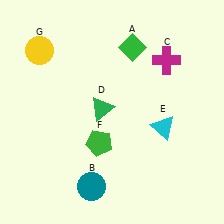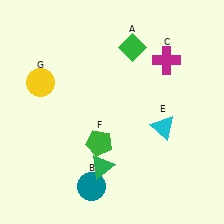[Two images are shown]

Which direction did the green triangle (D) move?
The green triangle (D) moved down.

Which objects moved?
The objects that moved are: the green triangle (D), the yellow circle (G).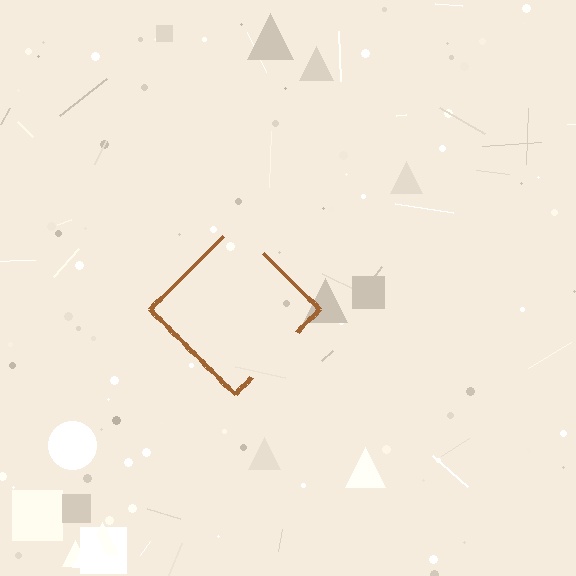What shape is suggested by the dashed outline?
The dashed outline suggests a diamond.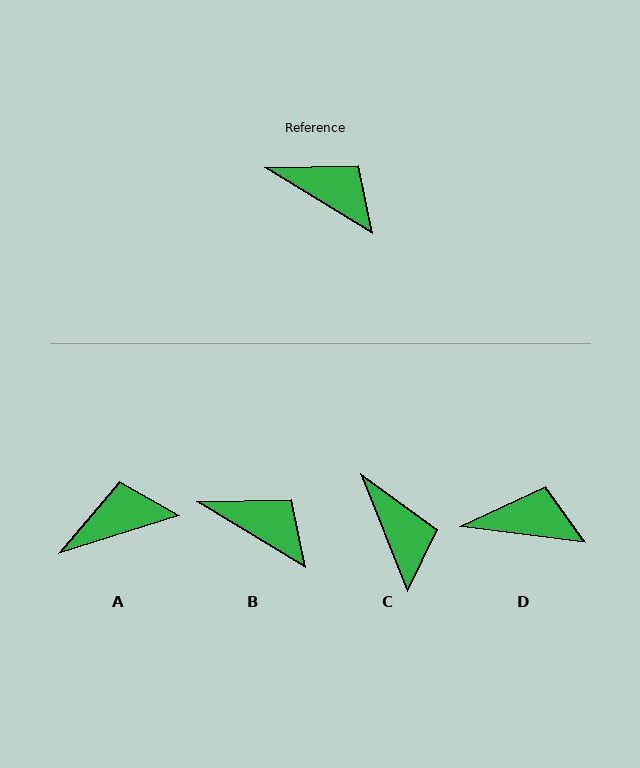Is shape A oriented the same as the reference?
No, it is off by about 49 degrees.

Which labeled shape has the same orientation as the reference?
B.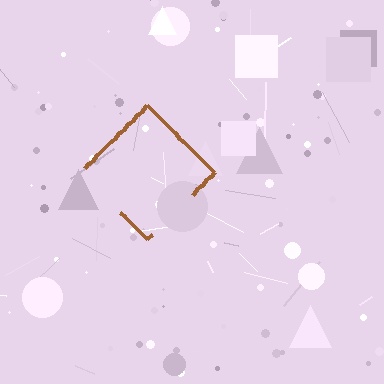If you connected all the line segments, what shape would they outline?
They would outline a diamond.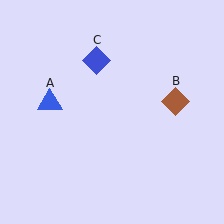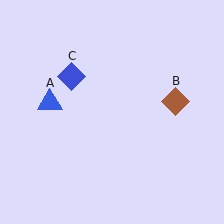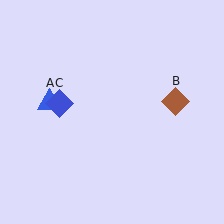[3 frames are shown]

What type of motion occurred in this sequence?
The blue diamond (object C) rotated counterclockwise around the center of the scene.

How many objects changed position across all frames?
1 object changed position: blue diamond (object C).